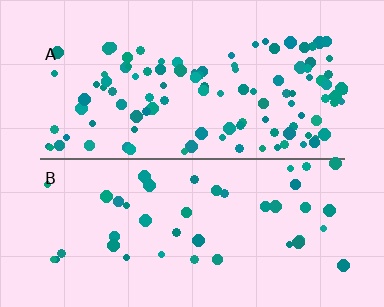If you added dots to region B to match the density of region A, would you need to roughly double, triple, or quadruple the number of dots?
Approximately triple.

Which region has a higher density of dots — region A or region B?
A (the top).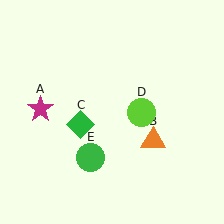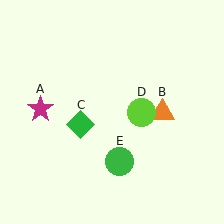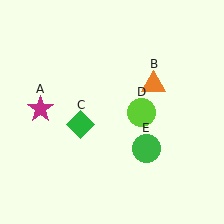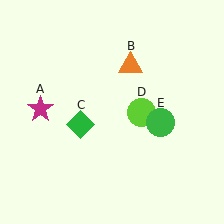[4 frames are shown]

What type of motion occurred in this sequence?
The orange triangle (object B), green circle (object E) rotated counterclockwise around the center of the scene.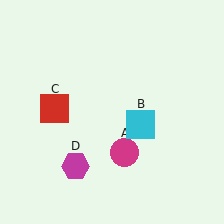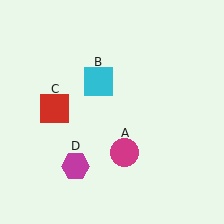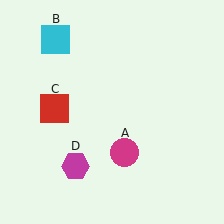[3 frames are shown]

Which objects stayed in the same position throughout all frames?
Magenta circle (object A) and red square (object C) and magenta hexagon (object D) remained stationary.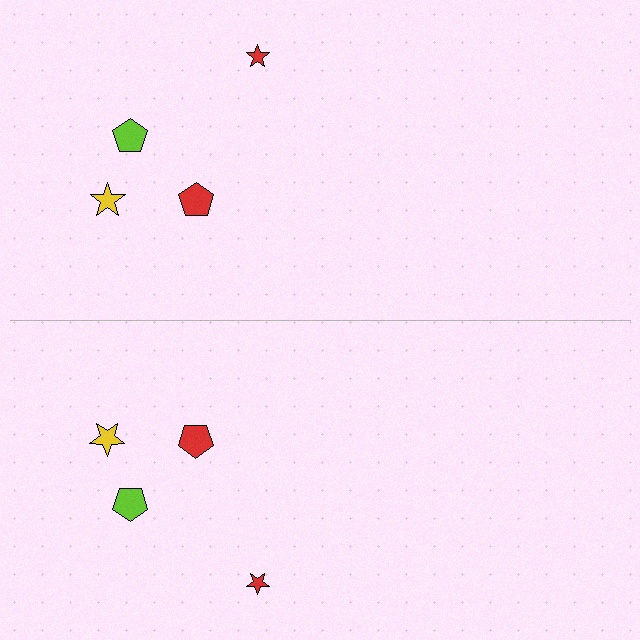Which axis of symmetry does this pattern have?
The pattern has a horizontal axis of symmetry running through the center of the image.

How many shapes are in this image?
There are 8 shapes in this image.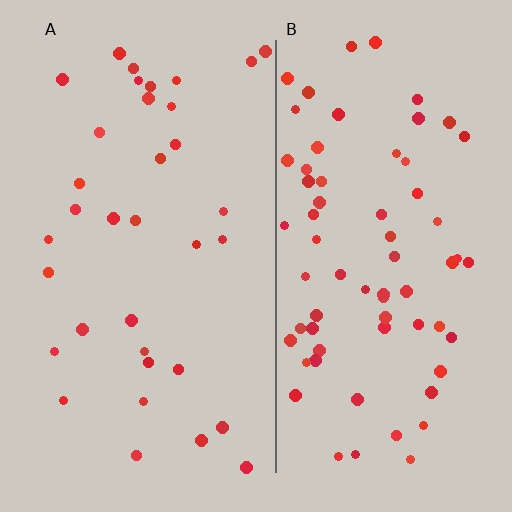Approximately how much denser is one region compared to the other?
Approximately 2.0× — region B over region A.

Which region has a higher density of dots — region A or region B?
B (the right).